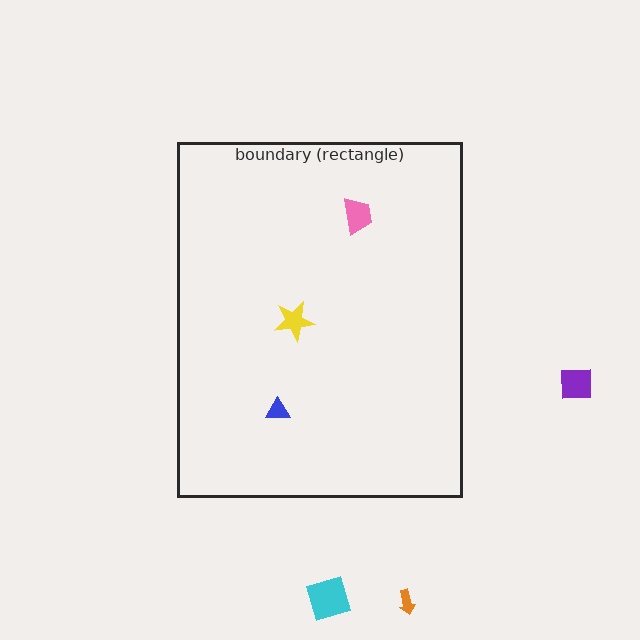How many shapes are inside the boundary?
3 inside, 3 outside.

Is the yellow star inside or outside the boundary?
Inside.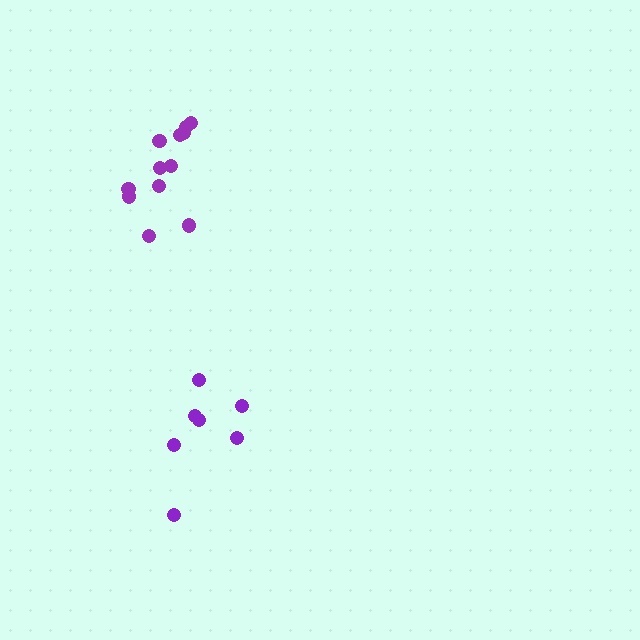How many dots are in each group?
Group 1: 12 dots, Group 2: 7 dots (19 total).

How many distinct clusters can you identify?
There are 2 distinct clusters.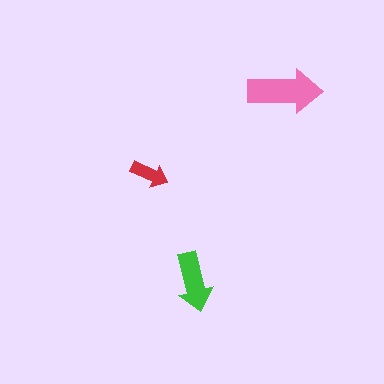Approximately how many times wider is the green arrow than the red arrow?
About 1.5 times wider.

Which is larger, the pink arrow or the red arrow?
The pink one.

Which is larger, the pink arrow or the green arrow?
The pink one.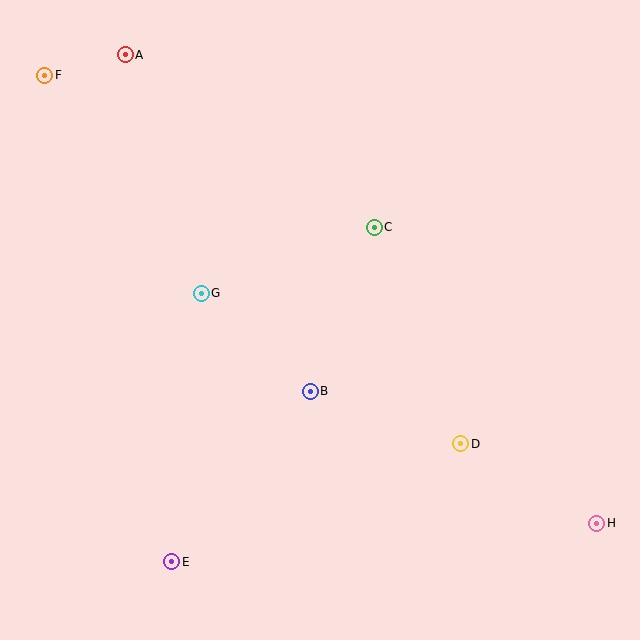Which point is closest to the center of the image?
Point B at (310, 391) is closest to the center.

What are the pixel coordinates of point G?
Point G is at (201, 293).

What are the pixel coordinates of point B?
Point B is at (310, 391).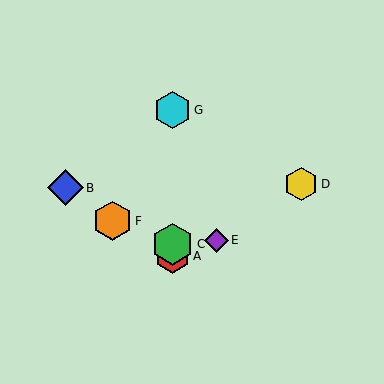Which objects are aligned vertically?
Objects A, C, G are aligned vertically.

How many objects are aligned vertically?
3 objects (A, C, G) are aligned vertically.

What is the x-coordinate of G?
Object G is at x≈172.